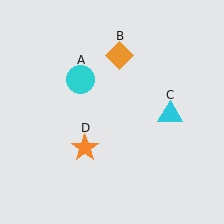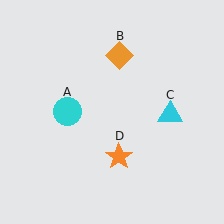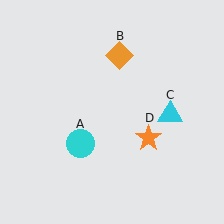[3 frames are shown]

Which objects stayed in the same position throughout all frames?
Orange diamond (object B) and cyan triangle (object C) remained stationary.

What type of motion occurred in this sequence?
The cyan circle (object A), orange star (object D) rotated counterclockwise around the center of the scene.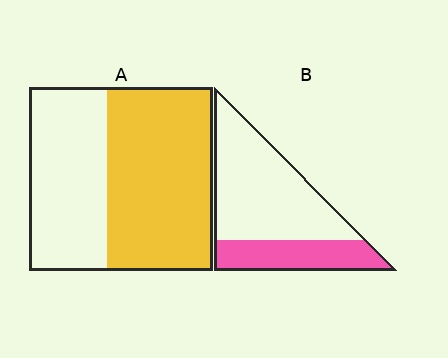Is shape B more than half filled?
No.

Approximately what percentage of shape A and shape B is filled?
A is approximately 60% and B is approximately 30%.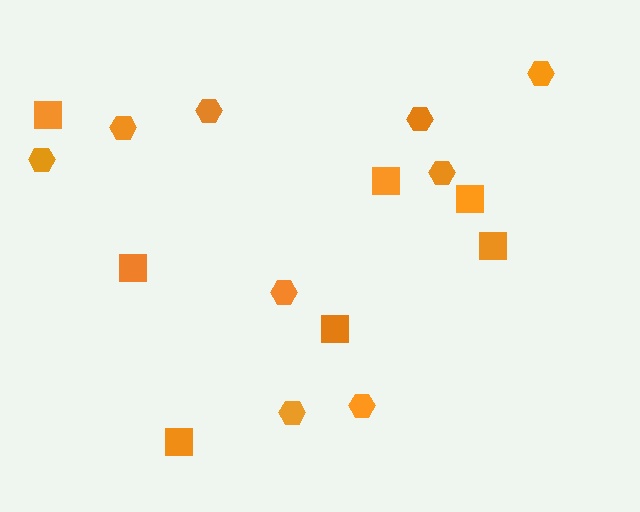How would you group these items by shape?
There are 2 groups: one group of squares (7) and one group of hexagons (9).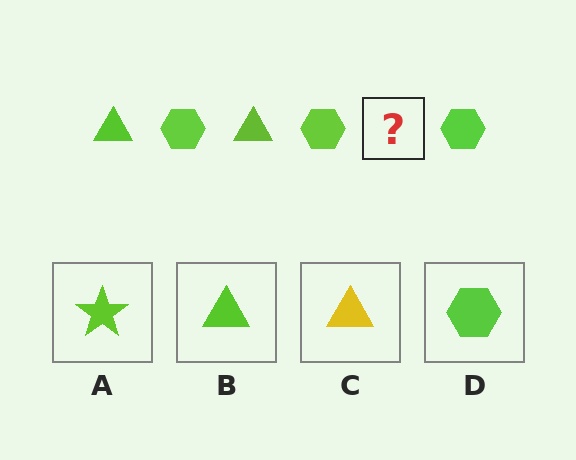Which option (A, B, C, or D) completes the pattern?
B.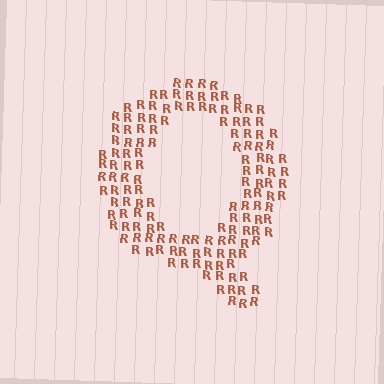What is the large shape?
The large shape is the letter Q.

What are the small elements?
The small elements are letter R's.